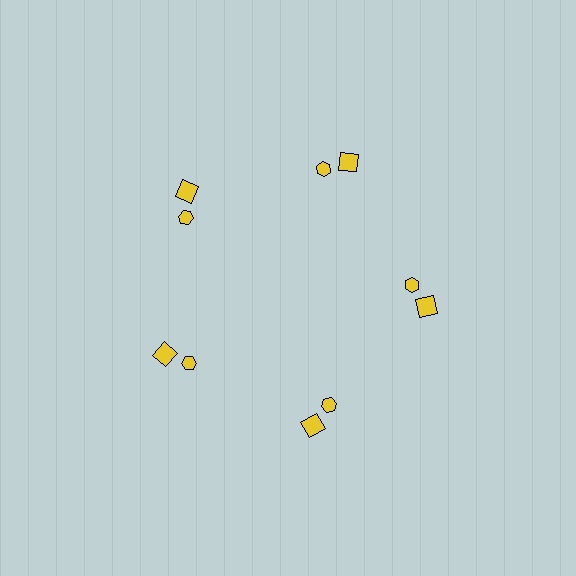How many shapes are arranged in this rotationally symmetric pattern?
There are 10 shapes, arranged in 5 groups of 2.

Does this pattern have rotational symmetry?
Yes, this pattern has 5-fold rotational symmetry. It looks the same after rotating 72 degrees around the center.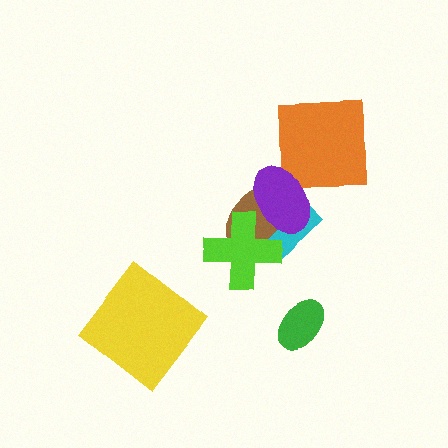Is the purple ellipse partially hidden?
Yes, it is partially covered by another shape.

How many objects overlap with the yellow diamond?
0 objects overlap with the yellow diamond.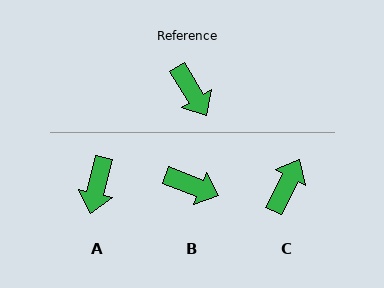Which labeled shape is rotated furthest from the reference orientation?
C, about 122 degrees away.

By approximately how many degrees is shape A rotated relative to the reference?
Approximately 45 degrees clockwise.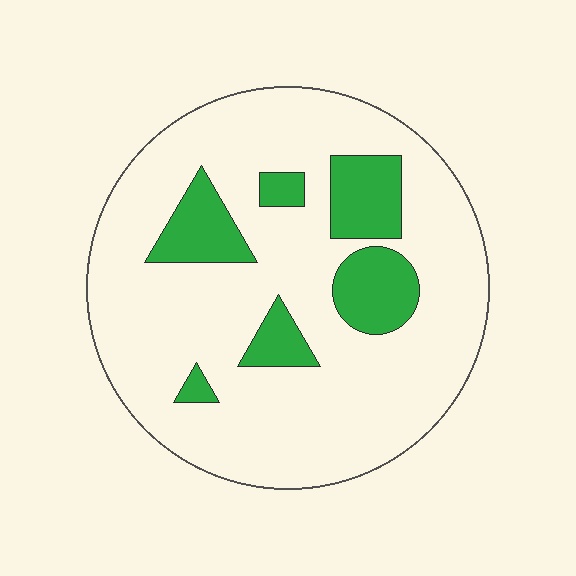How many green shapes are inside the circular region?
6.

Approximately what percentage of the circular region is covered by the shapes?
Approximately 20%.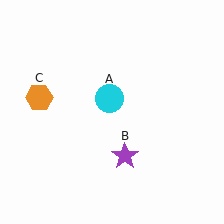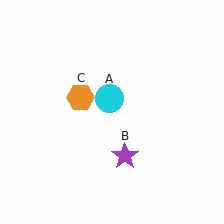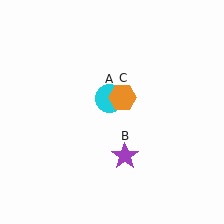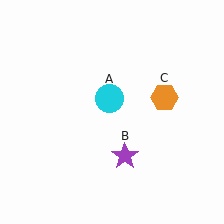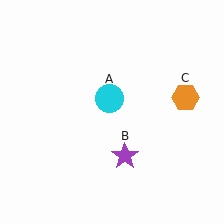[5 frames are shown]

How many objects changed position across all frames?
1 object changed position: orange hexagon (object C).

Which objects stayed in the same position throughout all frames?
Cyan circle (object A) and purple star (object B) remained stationary.